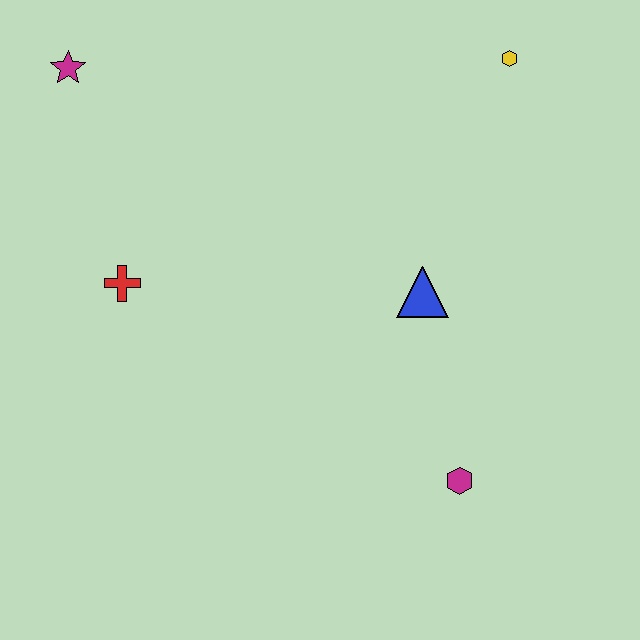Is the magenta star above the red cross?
Yes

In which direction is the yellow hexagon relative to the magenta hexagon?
The yellow hexagon is above the magenta hexagon.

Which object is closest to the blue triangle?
The magenta hexagon is closest to the blue triangle.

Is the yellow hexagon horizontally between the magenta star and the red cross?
No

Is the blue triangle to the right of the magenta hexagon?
No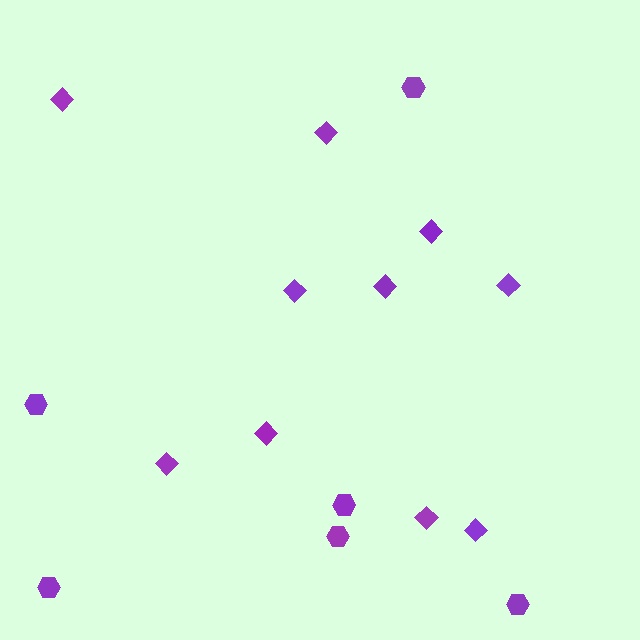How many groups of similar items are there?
There are 2 groups: one group of diamonds (10) and one group of hexagons (6).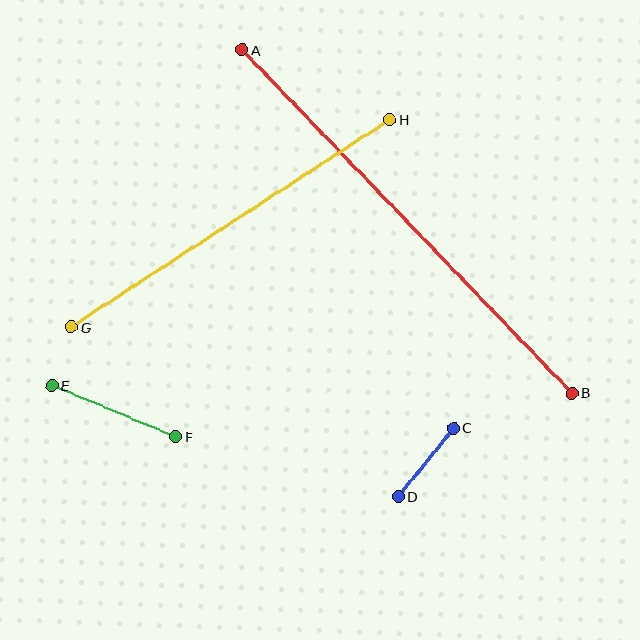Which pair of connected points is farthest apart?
Points A and B are farthest apart.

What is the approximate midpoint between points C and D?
The midpoint is at approximately (426, 462) pixels.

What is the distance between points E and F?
The distance is approximately 134 pixels.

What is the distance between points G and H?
The distance is approximately 380 pixels.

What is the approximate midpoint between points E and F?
The midpoint is at approximately (114, 411) pixels.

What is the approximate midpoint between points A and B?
The midpoint is at approximately (407, 221) pixels.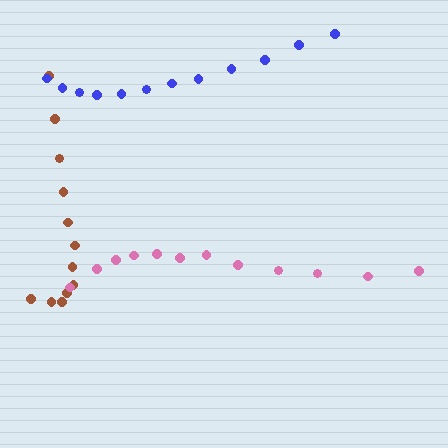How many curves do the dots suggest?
There are 3 distinct paths.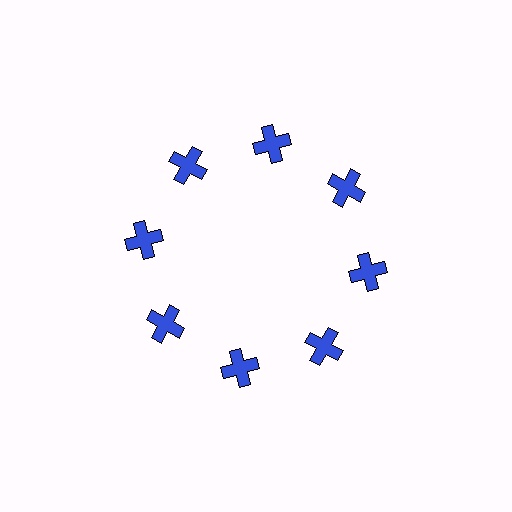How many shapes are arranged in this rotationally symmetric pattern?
There are 8 shapes, arranged in 8 groups of 1.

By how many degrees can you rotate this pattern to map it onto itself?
The pattern maps onto itself every 45 degrees of rotation.